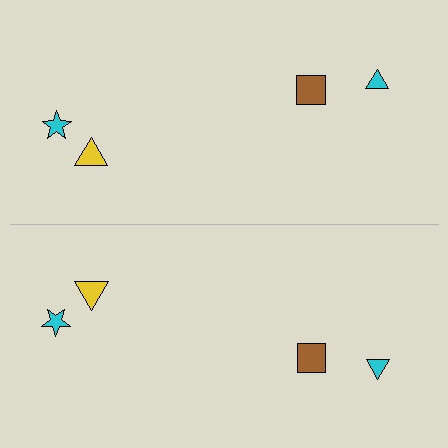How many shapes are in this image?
There are 8 shapes in this image.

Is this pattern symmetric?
Yes, this pattern has bilateral (reflection) symmetry.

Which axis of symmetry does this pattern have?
The pattern has a horizontal axis of symmetry running through the center of the image.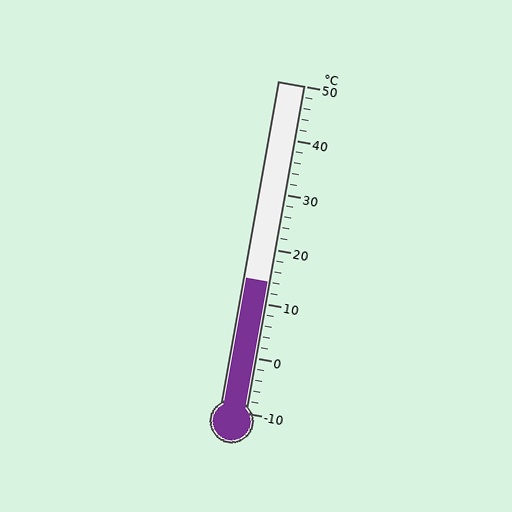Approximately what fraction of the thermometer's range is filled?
The thermometer is filled to approximately 40% of its range.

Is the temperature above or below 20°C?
The temperature is below 20°C.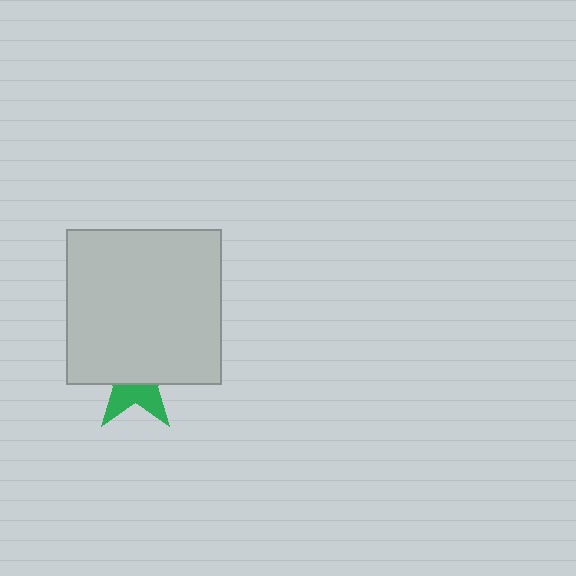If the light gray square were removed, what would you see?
You would see the complete green star.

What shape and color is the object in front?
The object in front is a light gray square.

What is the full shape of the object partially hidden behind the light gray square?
The partially hidden object is a green star.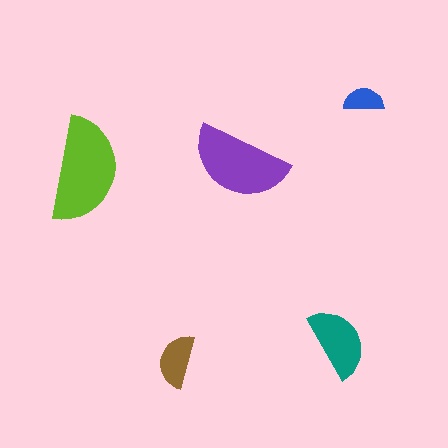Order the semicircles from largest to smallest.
the lime one, the purple one, the teal one, the brown one, the blue one.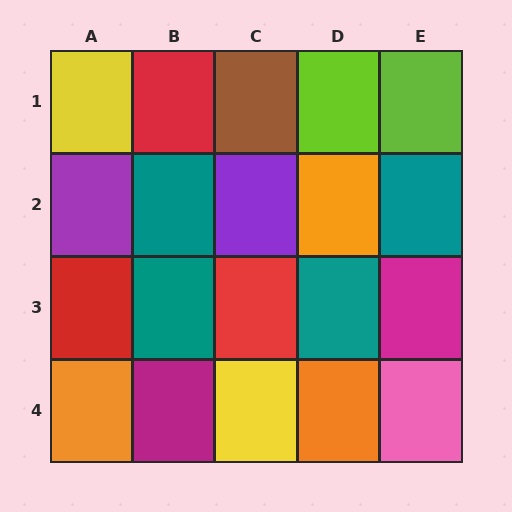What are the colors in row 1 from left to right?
Yellow, red, brown, lime, lime.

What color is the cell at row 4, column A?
Orange.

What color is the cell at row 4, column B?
Magenta.